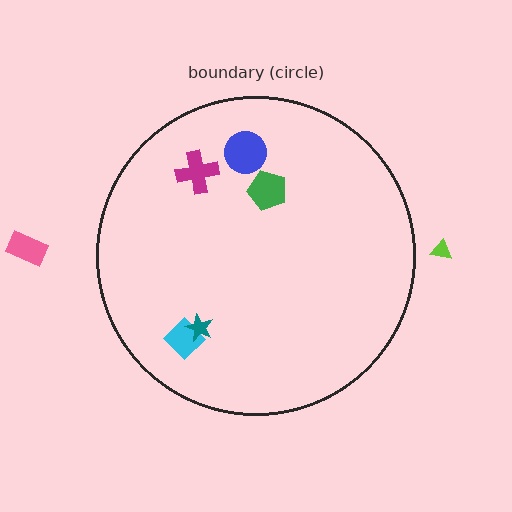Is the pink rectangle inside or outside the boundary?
Outside.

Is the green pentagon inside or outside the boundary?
Inside.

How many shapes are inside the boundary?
5 inside, 2 outside.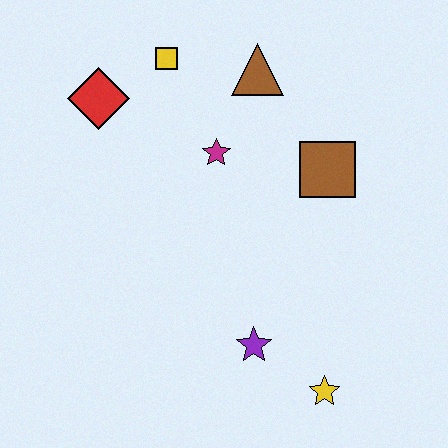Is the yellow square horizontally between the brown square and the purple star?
No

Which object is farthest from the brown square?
The red diamond is farthest from the brown square.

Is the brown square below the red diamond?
Yes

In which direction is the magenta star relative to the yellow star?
The magenta star is above the yellow star.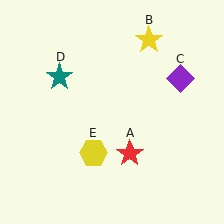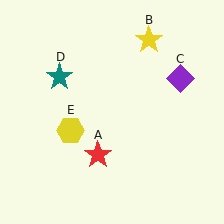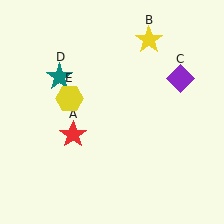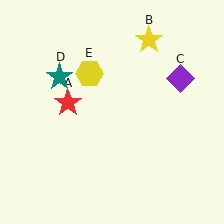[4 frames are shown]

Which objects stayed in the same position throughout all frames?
Yellow star (object B) and purple diamond (object C) and teal star (object D) remained stationary.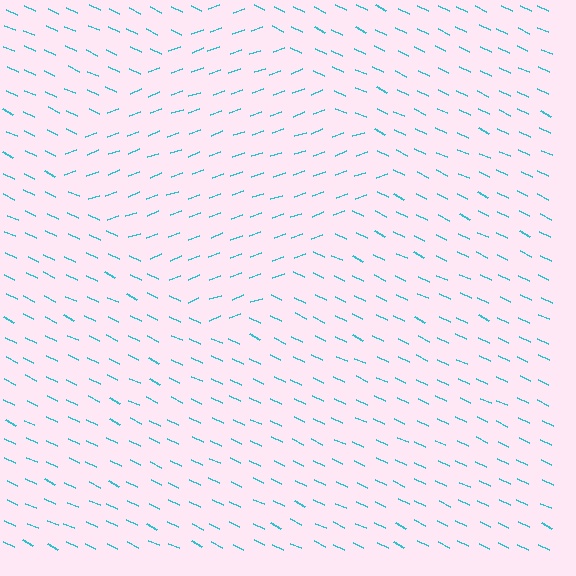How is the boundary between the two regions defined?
The boundary is defined purely by a change in line orientation (approximately 45 degrees difference). All lines are the same color and thickness.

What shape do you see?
I see a diamond.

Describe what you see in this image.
The image is filled with small cyan line segments. A diamond region in the image has lines oriented differently from the surrounding lines, creating a visible texture boundary.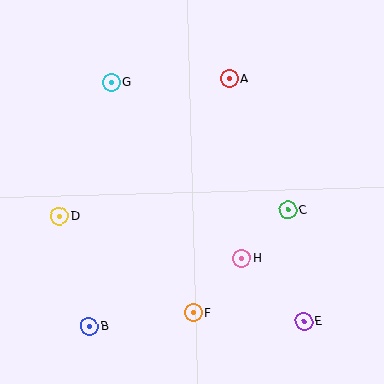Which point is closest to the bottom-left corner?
Point B is closest to the bottom-left corner.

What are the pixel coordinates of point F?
Point F is at (193, 313).